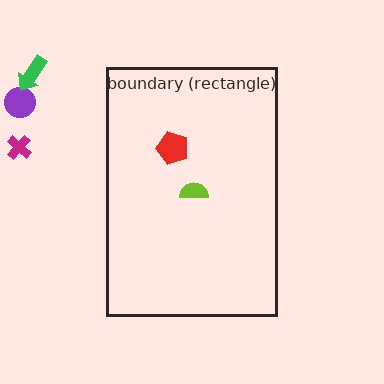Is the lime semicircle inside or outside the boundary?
Inside.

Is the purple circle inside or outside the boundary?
Outside.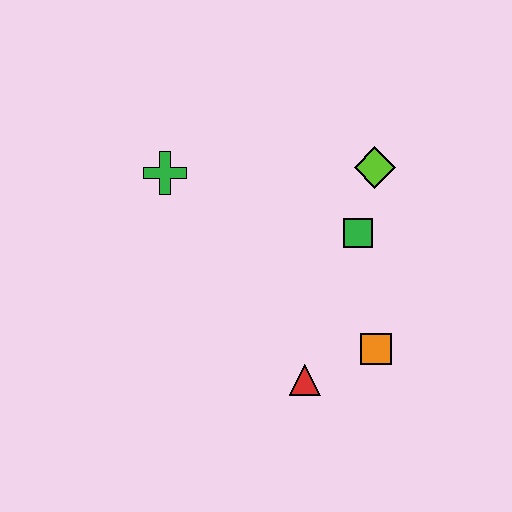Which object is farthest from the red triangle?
The green cross is farthest from the red triangle.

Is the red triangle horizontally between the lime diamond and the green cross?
Yes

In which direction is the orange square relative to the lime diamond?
The orange square is below the lime diamond.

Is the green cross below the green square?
No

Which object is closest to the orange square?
The red triangle is closest to the orange square.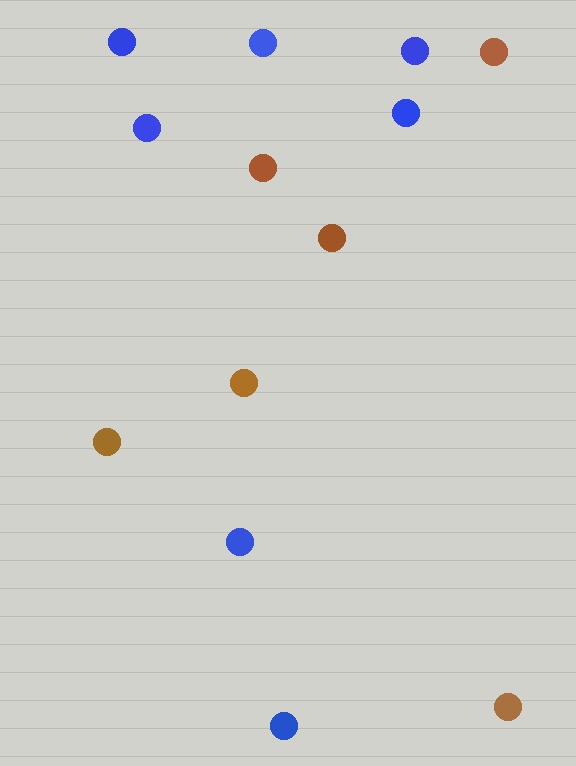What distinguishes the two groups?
There are 2 groups: one group of blue circles (7) and one group of brown circles (6).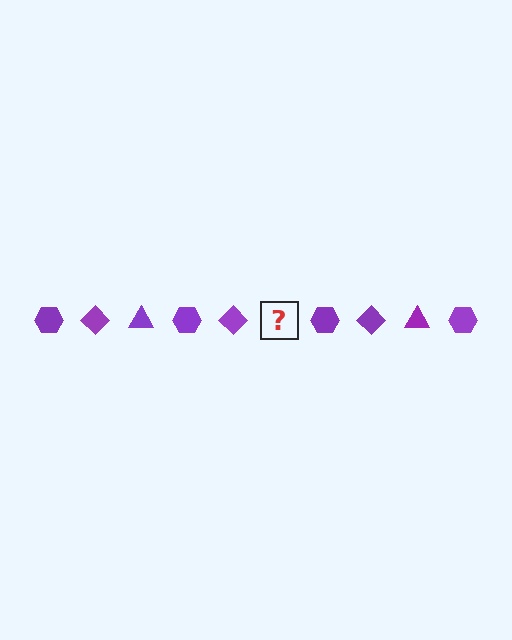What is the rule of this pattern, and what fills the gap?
The rule is that the pattern cycles through hexagon, diamond, triangle shapes in purple. The gap should be filled with a purple triangle.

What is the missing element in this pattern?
The missing element is a purple triangle.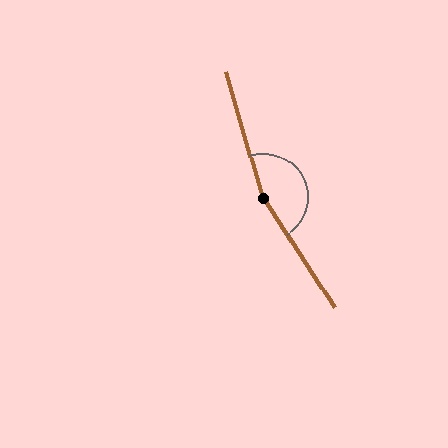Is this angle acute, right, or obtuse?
It is obtuse.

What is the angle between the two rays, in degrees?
Approximately 164 degrees.